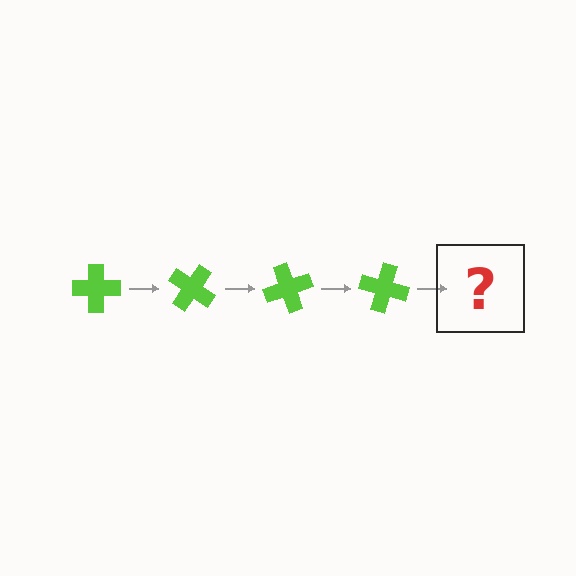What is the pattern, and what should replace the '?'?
The pattern is that the cross rotates 35 degrees each step. The '?' should be a lime cross rotated 140 degrees.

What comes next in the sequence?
The next element should be a lime cross rotated 140 degrees.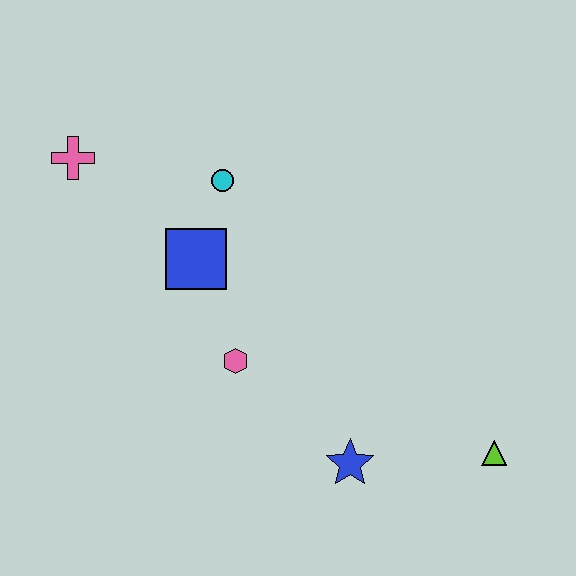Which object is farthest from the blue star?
The pink cross is farthest from the blue star.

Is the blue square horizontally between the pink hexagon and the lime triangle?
No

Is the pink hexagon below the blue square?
Yes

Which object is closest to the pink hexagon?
The blue square is closest to the pink hexagon.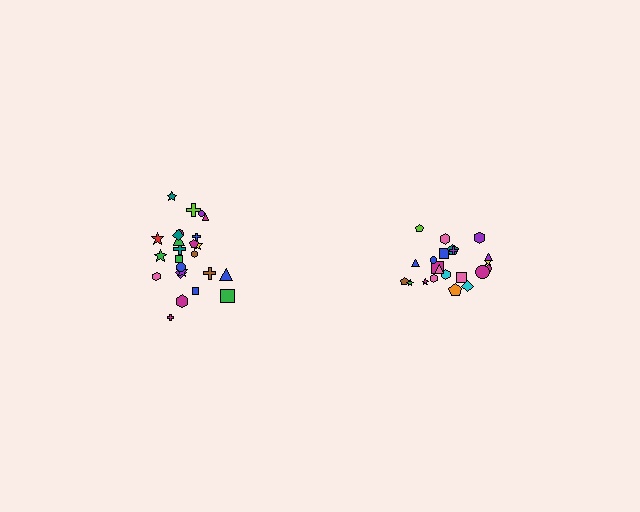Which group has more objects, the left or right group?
The left group.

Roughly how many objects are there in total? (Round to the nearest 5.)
Roughly 45 objects in total.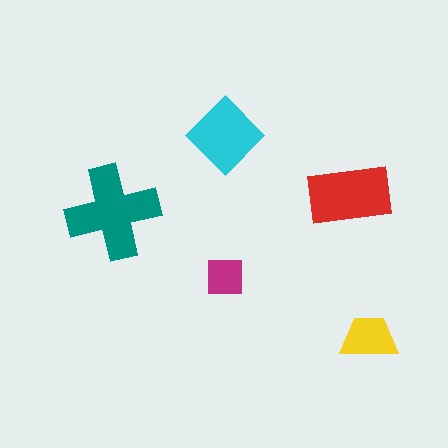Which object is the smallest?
The magenta square.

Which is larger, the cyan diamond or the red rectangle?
The red rectangle.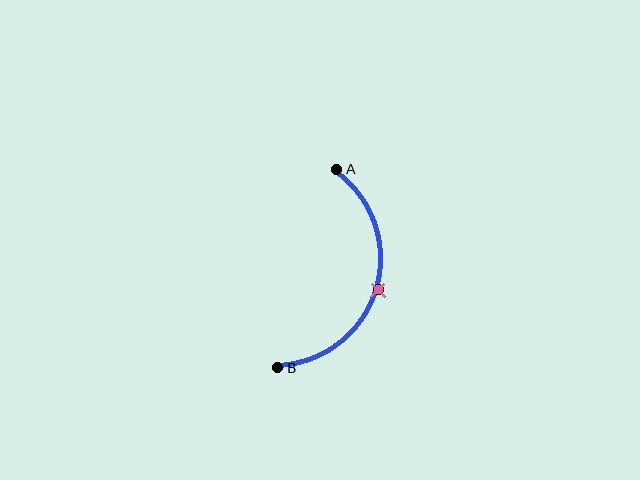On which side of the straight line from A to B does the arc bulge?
The arc bulges to the right of the straight line connecting A and B.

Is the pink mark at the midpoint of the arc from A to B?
Yes. The pink mark lies on the arc at equal arc-length from both A and B — it is the arc midpoint.